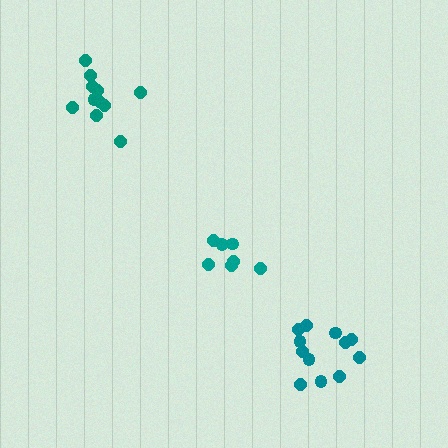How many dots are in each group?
Group 1: 7 dots, Group 2: 12 dots, Group 3: 11 dots (30 total).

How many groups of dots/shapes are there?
There are 3 groups.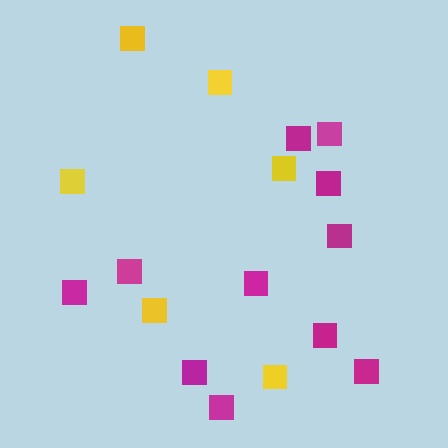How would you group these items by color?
There are 2 groups: one group of magenta squares (11) and one group of yellow squares (6).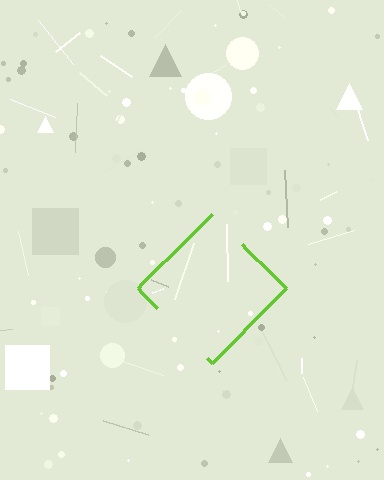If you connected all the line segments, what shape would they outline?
They would outline a diamond.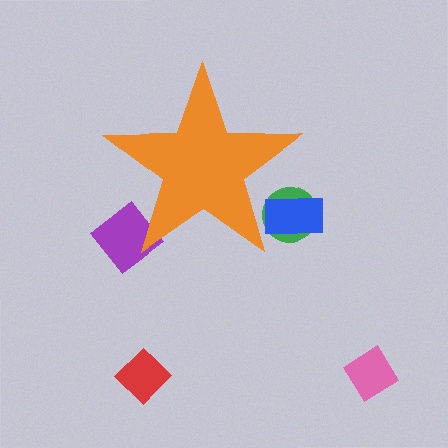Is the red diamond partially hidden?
No, the red diamond is fully visible.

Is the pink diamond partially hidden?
No, the pink diamond is fully visible.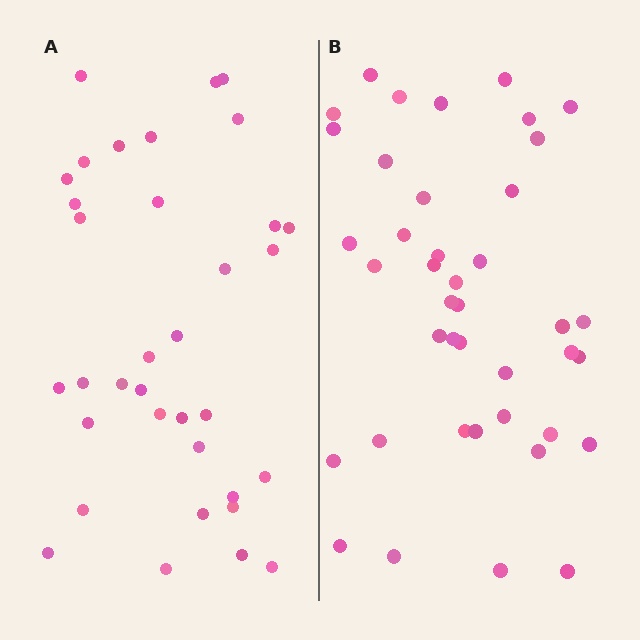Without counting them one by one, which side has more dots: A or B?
Region B (the right region) has more dots.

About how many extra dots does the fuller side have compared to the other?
Region B has about 6 more dots than region A.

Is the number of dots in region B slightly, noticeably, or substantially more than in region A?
Region B has only slightly more — the two regions are fairly close. The ratio is roughly 1.2 to 1.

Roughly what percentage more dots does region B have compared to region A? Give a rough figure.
About 15% more.